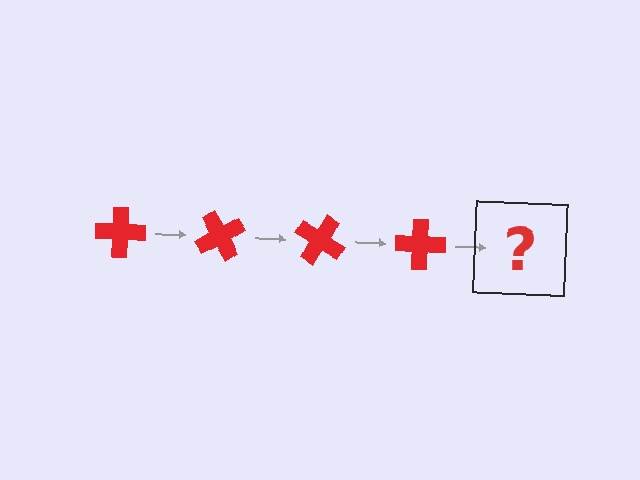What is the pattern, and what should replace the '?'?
The pattern is that the cross rotates 60 degrees each step. The '?' should be a red cross rotated 240 degrees.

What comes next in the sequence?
The next element should be a red cross rotated 240 degrees.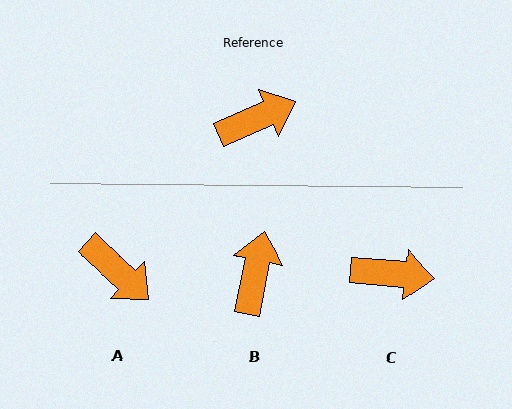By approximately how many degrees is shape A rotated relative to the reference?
Approximately 65 degrees clockwise.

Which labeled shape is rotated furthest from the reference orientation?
A, about 65 degrees away.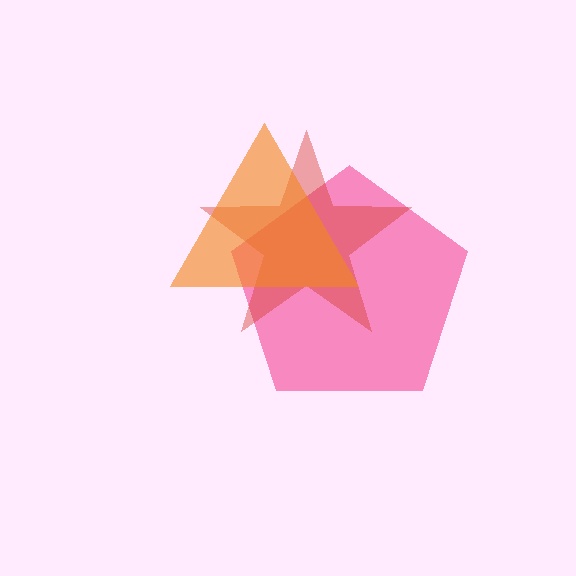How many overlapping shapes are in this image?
There are 3 overlapping shapes in the image.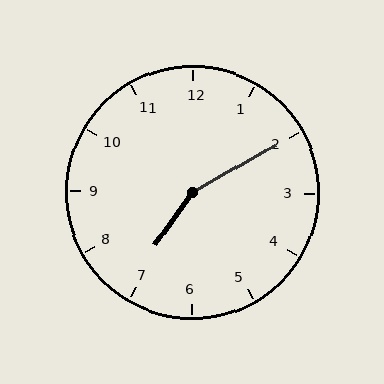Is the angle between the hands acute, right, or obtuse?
It is obtuse.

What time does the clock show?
7:10.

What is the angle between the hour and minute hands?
Approximately 155 degrees.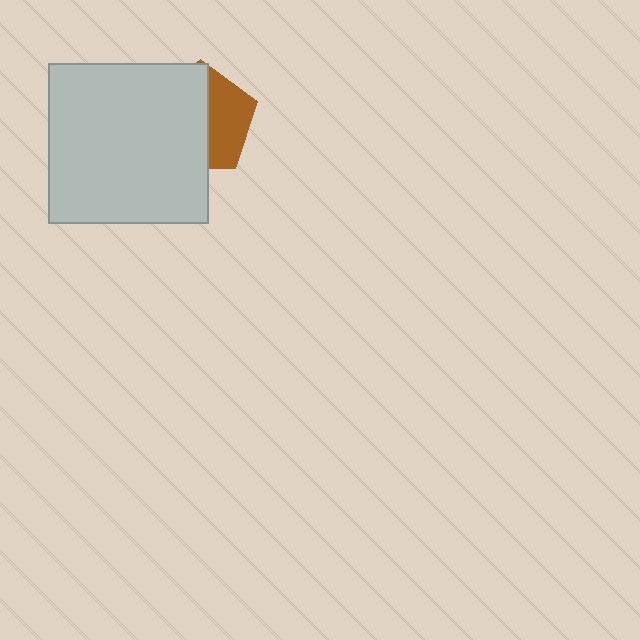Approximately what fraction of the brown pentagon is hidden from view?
Roughly 61% of the brown pentagon is hidden behind the light gray square.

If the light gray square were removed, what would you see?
You would see the complete brown pentagon.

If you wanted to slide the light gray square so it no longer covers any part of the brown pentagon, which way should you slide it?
Slide it left — that is the most direct way to separate the two shapes.